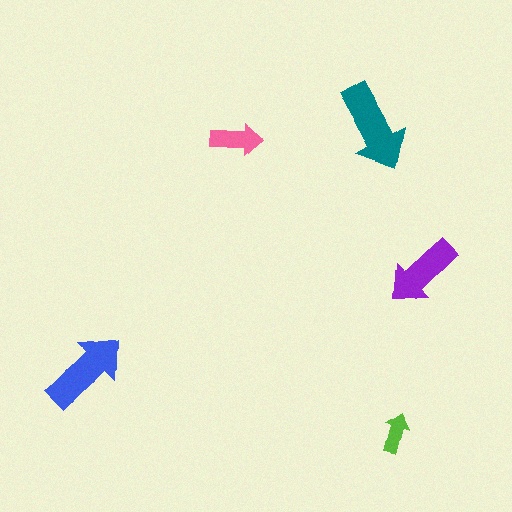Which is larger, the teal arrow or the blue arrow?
The teal one.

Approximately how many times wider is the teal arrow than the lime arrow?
About 2.5 times wider.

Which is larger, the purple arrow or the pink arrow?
The purple one.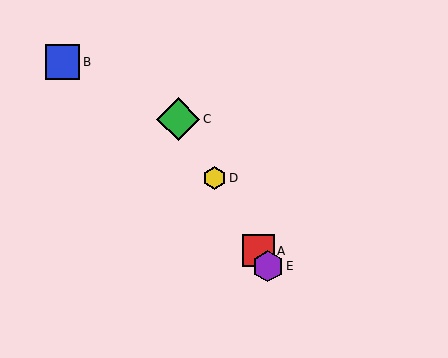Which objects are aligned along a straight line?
Objects A, C, D, E are aligned along a straight line.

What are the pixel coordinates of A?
Object A is at (258, 251).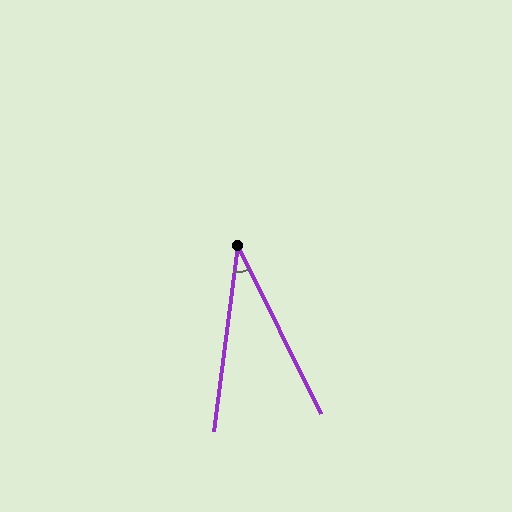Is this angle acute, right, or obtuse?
It is acute.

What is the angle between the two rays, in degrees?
Approximately 34 degrees.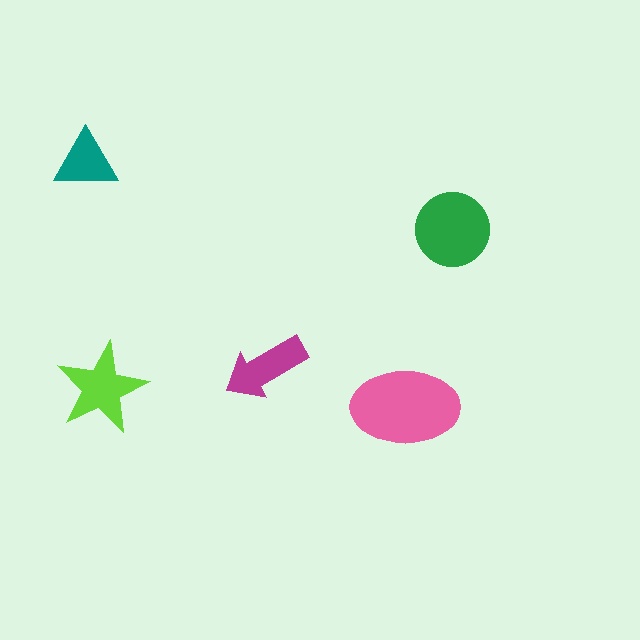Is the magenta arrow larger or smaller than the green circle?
Smaller.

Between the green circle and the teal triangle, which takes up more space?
The green circle.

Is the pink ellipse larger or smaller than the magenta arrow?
Larger.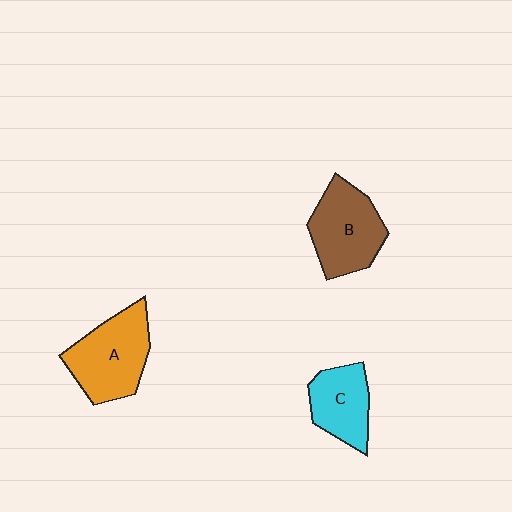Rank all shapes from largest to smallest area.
From largest to smallest: A (orange), B (brown), C (cyan).